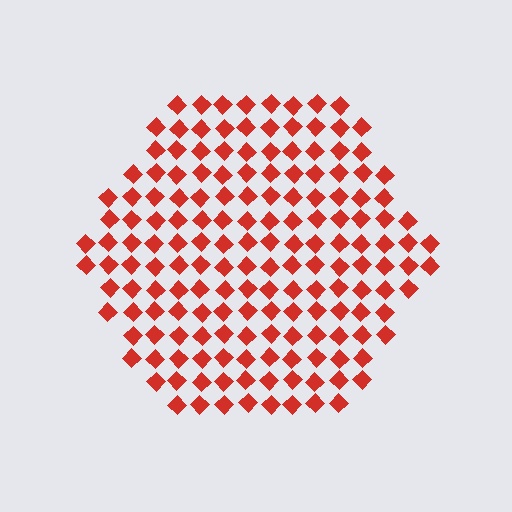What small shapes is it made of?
It is made of small diamonds.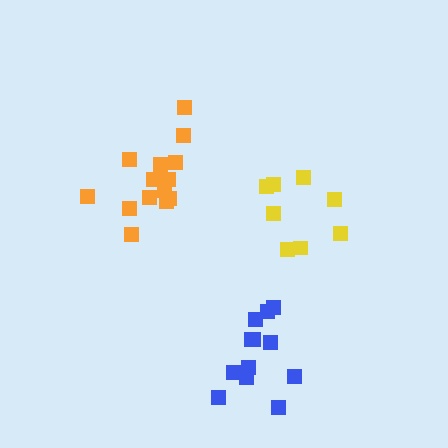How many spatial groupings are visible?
There are 3 spatial groupings.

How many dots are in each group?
Group 1: 12 dots, Group 2: 8 dots, Group 3: 14 dots (34 total).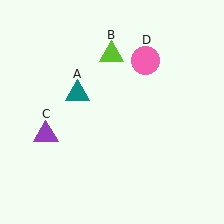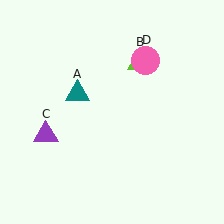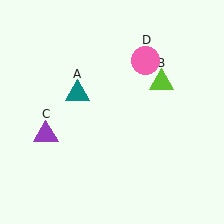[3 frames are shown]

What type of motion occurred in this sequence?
The lime triangle (object B) rotated clockwise around the center of the scene.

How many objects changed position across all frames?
1 object changed position: lime triangle (object B).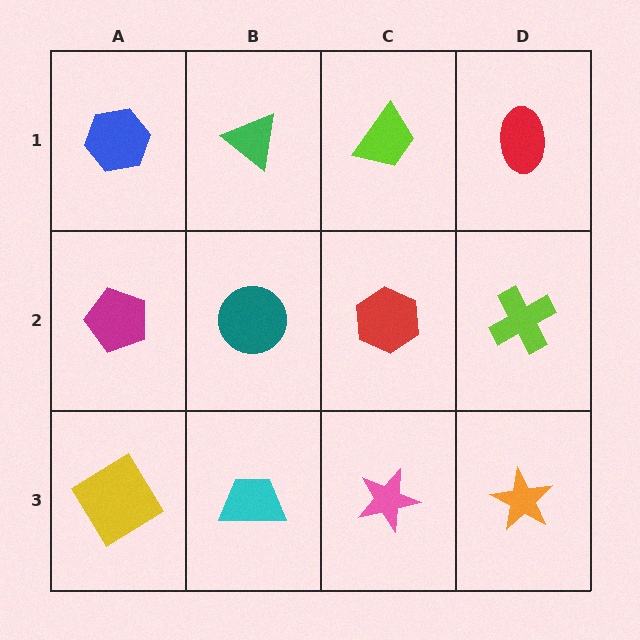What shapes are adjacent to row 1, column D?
A lime cross (row 2, column D), a lime trapezoid (row 1, column C).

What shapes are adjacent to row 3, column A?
A magenta pentagon (row 2, column A), a cyan trapezoid (row 3, column B).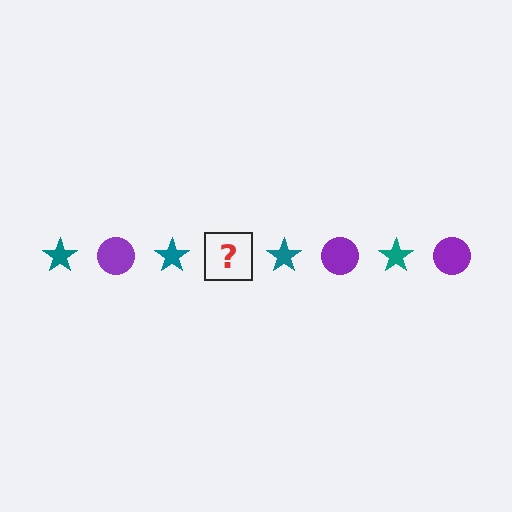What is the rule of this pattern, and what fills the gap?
The rule is that the pattern alternates between teal star and purple circle. The gap should be filled with a purple circle.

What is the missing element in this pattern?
The missing element is a purple circle.